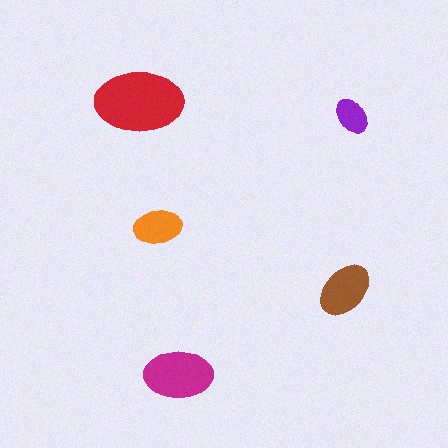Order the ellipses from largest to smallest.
the red one, the magenta one, the brown one, the orange one, the purple one.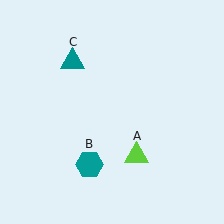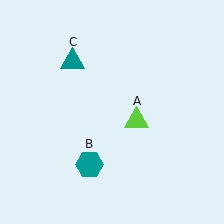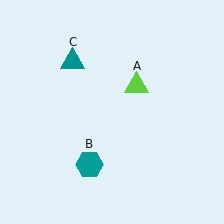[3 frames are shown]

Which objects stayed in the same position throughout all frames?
Teal hexagon (object B) and teal triangle (object C) remained stationary.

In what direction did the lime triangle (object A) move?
The lime triangle (object A) moved up.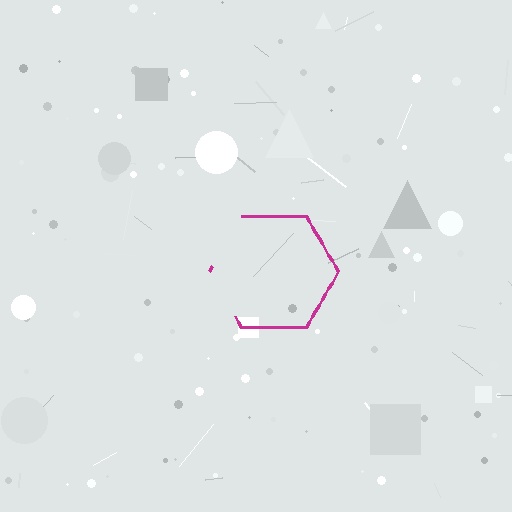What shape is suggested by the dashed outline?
The dashed outline suggests a hexagon.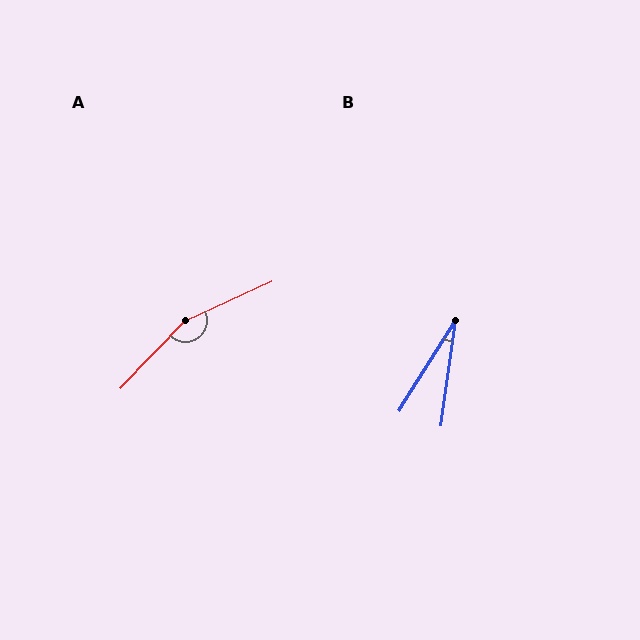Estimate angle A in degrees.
Approximately 158 degrees.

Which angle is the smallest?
B, at approximately 24 degrees.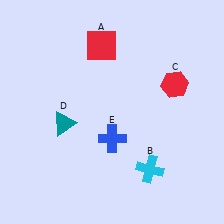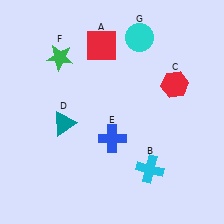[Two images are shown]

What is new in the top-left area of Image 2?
A green star (F) was added in the top-left area of Image 2.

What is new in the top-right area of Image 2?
A cyan circle (G) was added in the top-right area of Image 2.